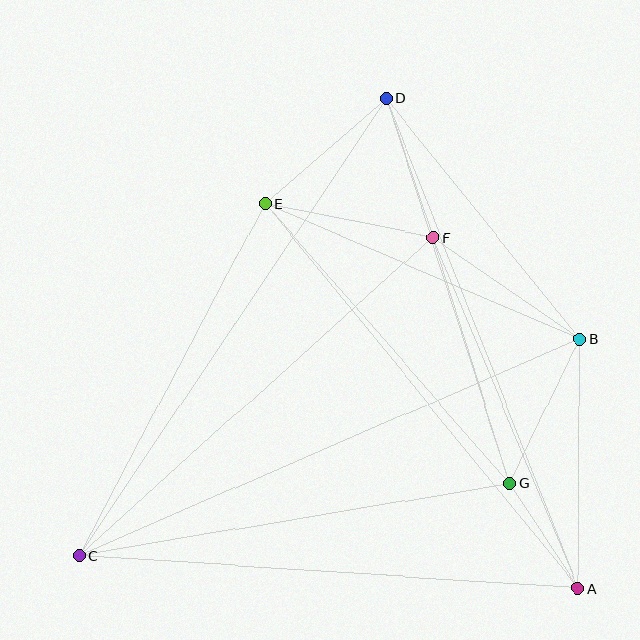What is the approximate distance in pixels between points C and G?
The distance between C and G is approximately 437 pixels.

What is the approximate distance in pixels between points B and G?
The distance between B and G is approximately 161 pixels.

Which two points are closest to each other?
Points A and G are closest to each other.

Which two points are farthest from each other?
Points C and D are farthest from each other.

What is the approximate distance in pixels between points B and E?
The distance between B and E is approximately 342 pixels.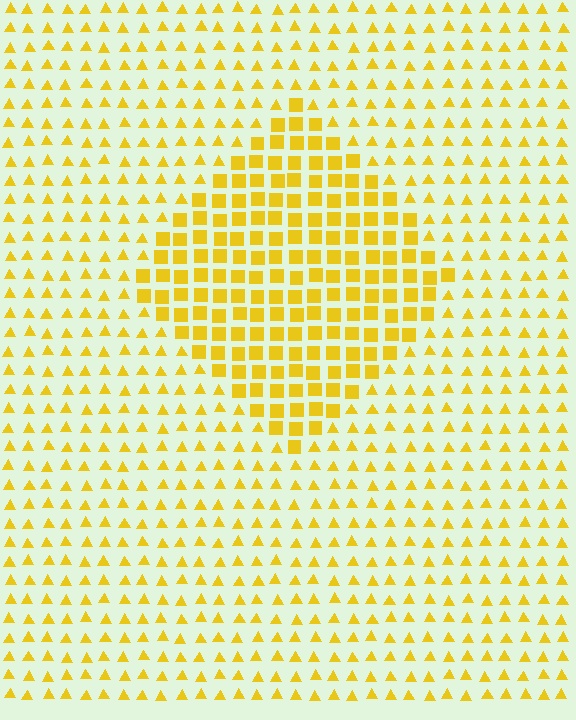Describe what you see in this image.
The image is filled with small yellow elements arranged in a uniform grid. A diamond-shaped region contains squares, while the surrounding area contains triangles. The boundary is defined purely by the change in element shape.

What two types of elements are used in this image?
The image uses squares inside the diamond region and triangles outside it.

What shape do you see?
I see a diamond.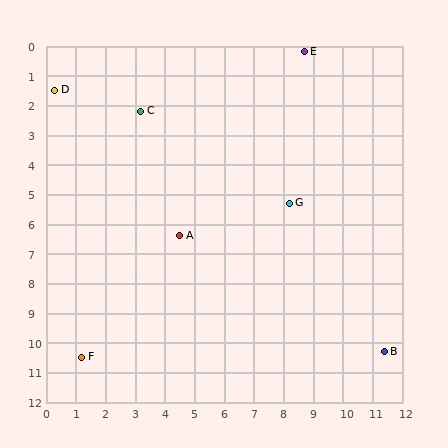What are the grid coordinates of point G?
Point G is at approximately (8.2, 5.3).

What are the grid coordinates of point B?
Point B is at approximately (11.4, 10.3).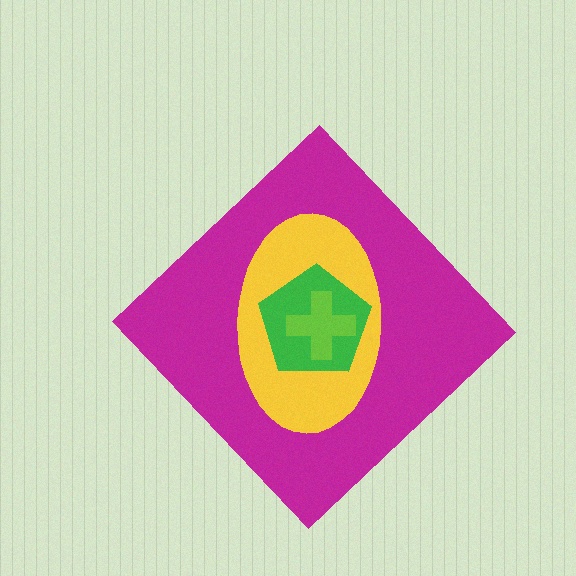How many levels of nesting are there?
4.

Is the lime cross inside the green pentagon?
Yes.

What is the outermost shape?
The magenta diamond.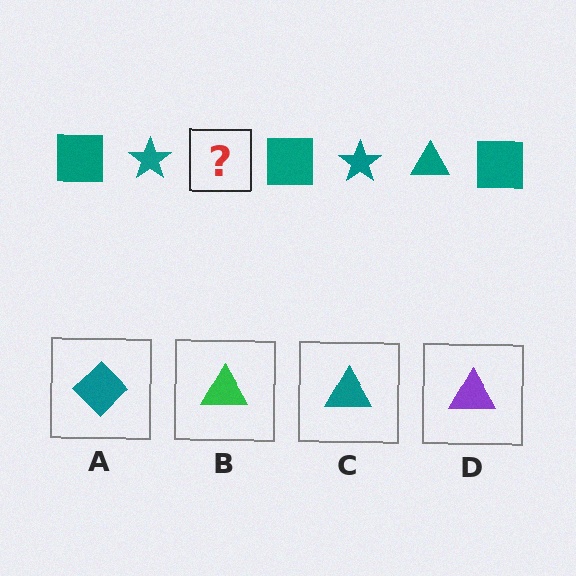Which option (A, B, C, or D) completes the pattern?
C.